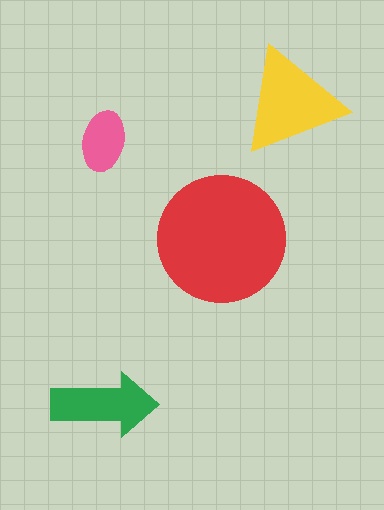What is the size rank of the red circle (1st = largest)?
1st.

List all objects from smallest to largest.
The pink ellipse, the green arrow, the yellow triangle, the red circle.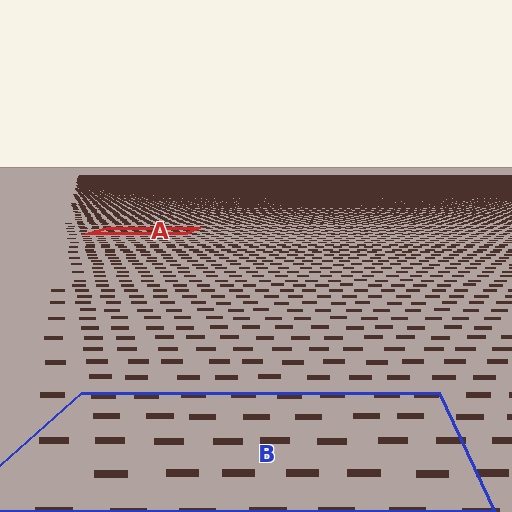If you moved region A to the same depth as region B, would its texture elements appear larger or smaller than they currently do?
They would appear larger. At a closer depth, the same texture elements are projected at a bigger on-screen size.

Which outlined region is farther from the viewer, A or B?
Region A is farther from the viewer — the texture elements inside it appear smaller and more densely packed.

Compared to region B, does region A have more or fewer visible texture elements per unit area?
Region A has more texture elements per unit area — they are packed more densely because it is farther away.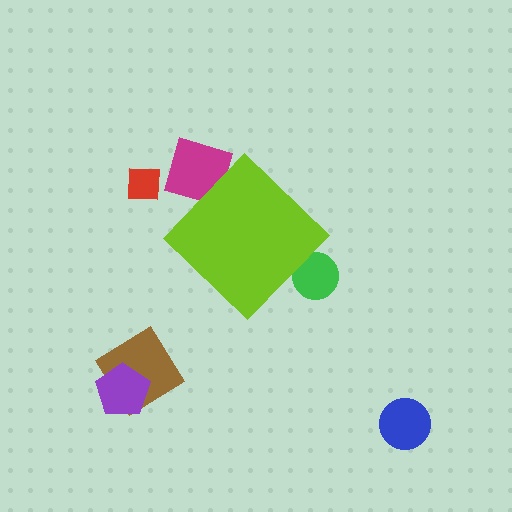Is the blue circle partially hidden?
No, the blue circle is fully visible.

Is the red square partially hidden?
No, the red square is fully visible.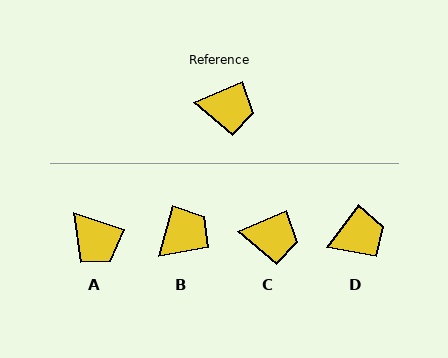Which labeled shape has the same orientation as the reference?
C.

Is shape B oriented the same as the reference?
No, it is off by about 51 degrees.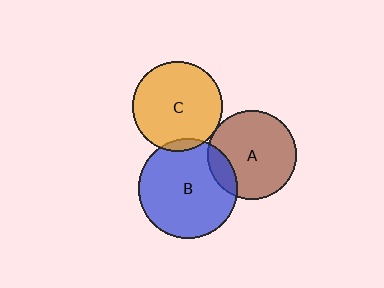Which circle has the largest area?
Circle B (blue).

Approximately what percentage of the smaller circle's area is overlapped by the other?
Approximately 5%.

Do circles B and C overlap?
Yes.